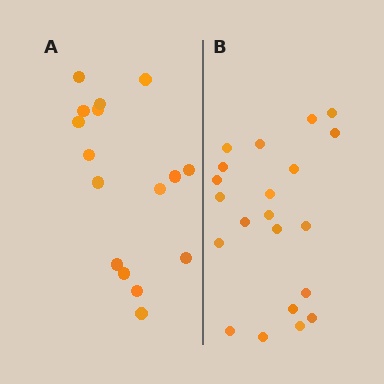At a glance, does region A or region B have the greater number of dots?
Region B (the right region) has more dots.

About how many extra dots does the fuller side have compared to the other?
Region B has about 5 more dots than region A.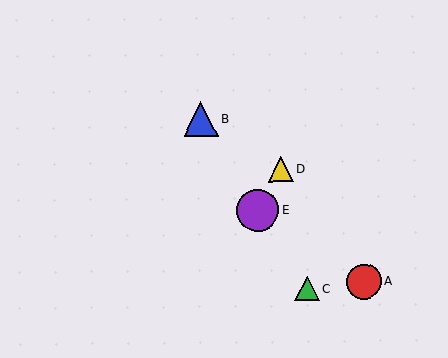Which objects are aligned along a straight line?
Objects B, C, E are aligned along a straight line.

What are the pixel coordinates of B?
Object B is at (201, 119).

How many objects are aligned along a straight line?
3 objects (B, C, E) are aligned along a straight line.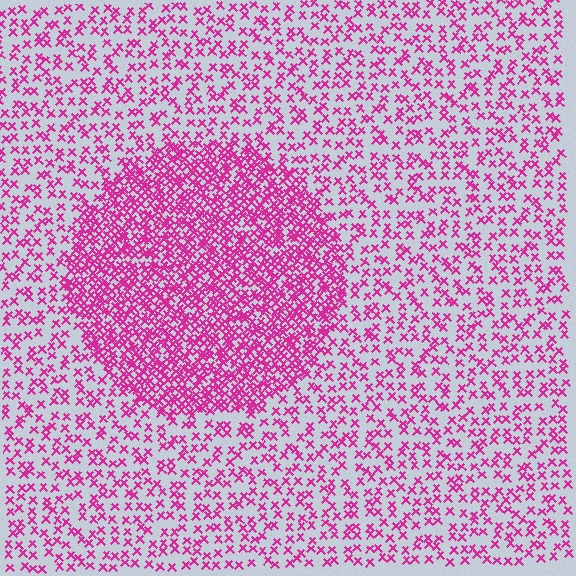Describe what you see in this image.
The image contains small magenta elements arranged at two different densities. A circle-shaped region is visible where the elements are more densely packed than the surrounding area.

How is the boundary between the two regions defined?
The boundary is defined by a change in element density (approximately 2.5x ratio). All elements are the same color, size, and shape.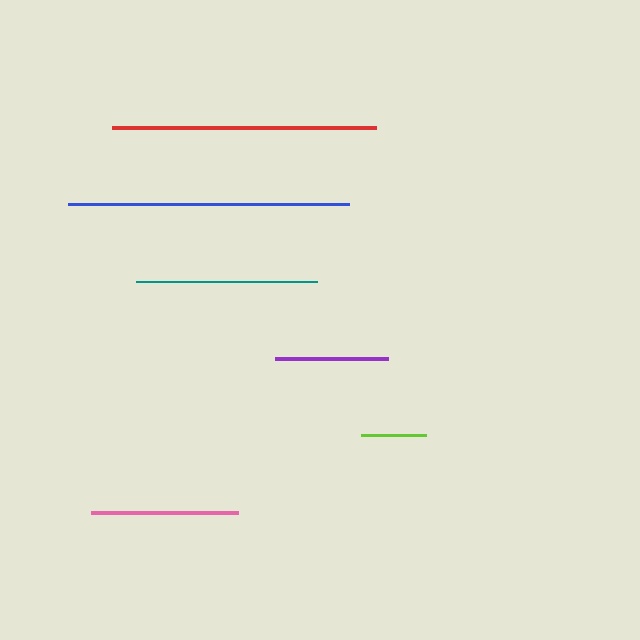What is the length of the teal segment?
The teal segment is approximately 181 pixels long.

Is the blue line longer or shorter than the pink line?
The blue line is longer than the pink line.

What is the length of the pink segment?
The pink segment is approximately 147 pixels long.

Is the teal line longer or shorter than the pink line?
The teal line is longer than the pink line.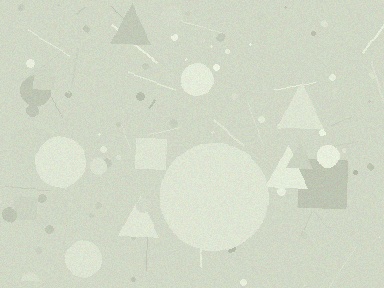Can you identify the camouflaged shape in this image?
The camouflaged shape is a circle.